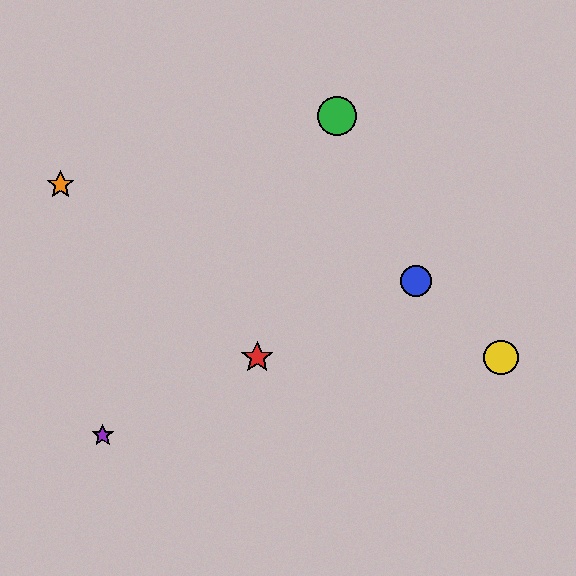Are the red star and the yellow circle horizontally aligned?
Yes, both are at y≈357.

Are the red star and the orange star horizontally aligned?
No, the red star is at y≈357 and the orange star is at y≈185.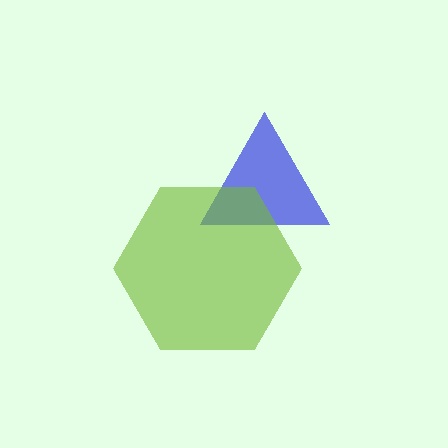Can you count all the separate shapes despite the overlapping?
Yes, there are 2 separate shapes.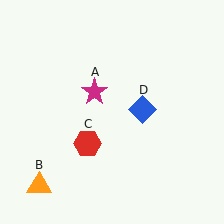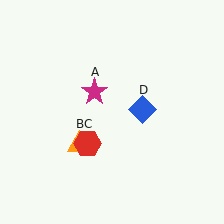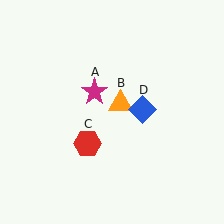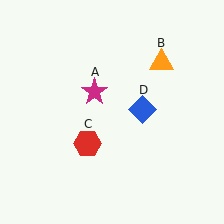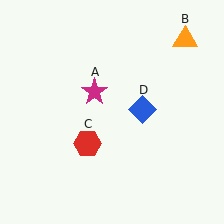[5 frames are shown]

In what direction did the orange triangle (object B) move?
The orange triangle (object B) moved up and to the right.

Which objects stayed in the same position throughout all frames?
Magenta star (object A) and red hexagon (object C) and blue diamond (object D) remained stationary.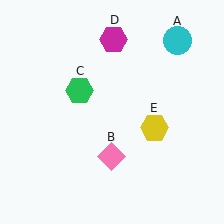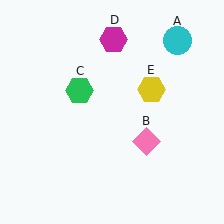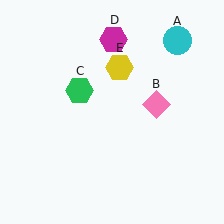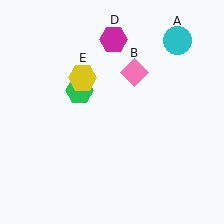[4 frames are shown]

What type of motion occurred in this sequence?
The pink diamond (object B), yellow hexagon (object E) rotated counterclockwise around the center of the scene.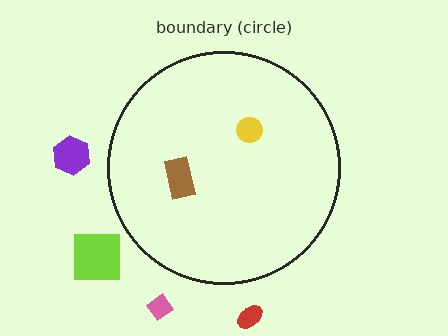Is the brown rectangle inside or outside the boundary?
Inside.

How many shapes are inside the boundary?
2 inside, 4 outside.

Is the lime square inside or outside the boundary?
Outside.